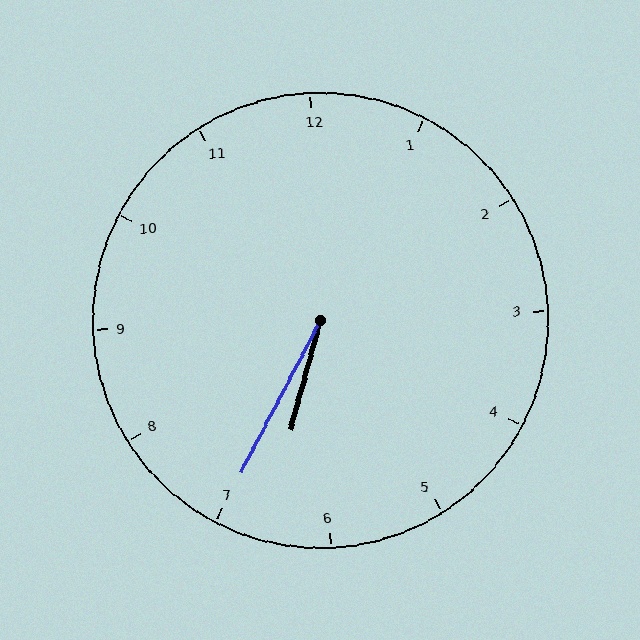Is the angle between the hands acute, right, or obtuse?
It is acute.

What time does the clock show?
6:35.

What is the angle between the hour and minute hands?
Approximately 12 degrees.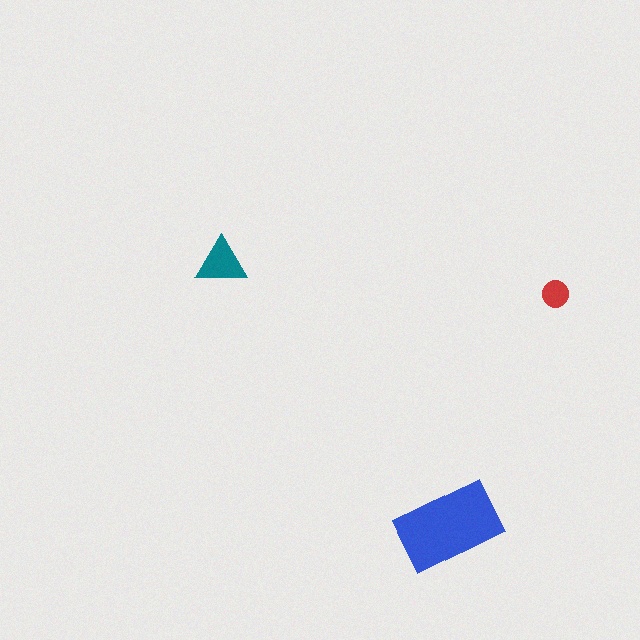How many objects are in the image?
There are 3 objects in the image.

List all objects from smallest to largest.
The red circle, the teal triangle, the blue rectangle.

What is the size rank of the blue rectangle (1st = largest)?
1st.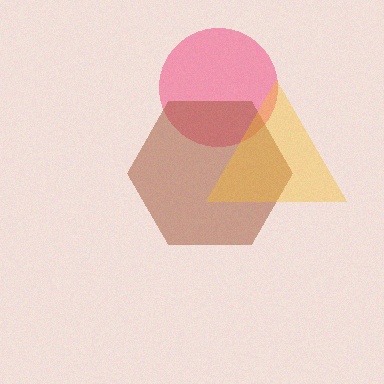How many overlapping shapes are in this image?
There are 3 overlapping shapes in the image.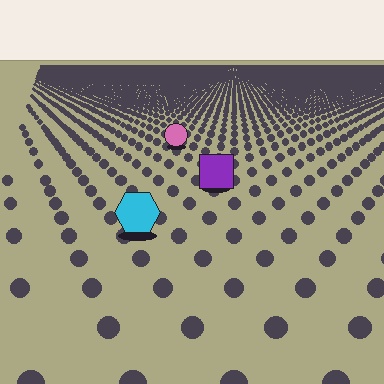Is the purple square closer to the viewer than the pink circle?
Yes. The purple square is closer — you can tell from the texture gradient: the ground texture is coarser near it.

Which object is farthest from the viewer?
The pink circle is farthest from the viewer. It appears smaller and the ground texture around it is denser.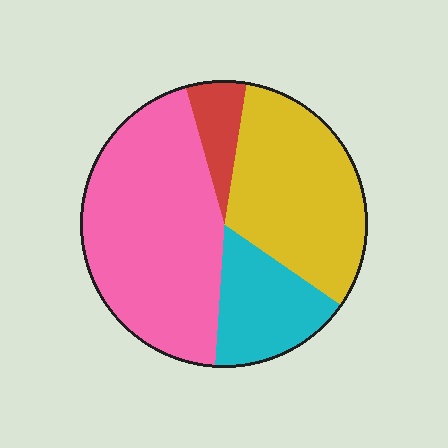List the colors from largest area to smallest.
From largest to smallest: pink, yellow, cyan, red.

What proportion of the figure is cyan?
Cyan covers roughly 15% of the figure.